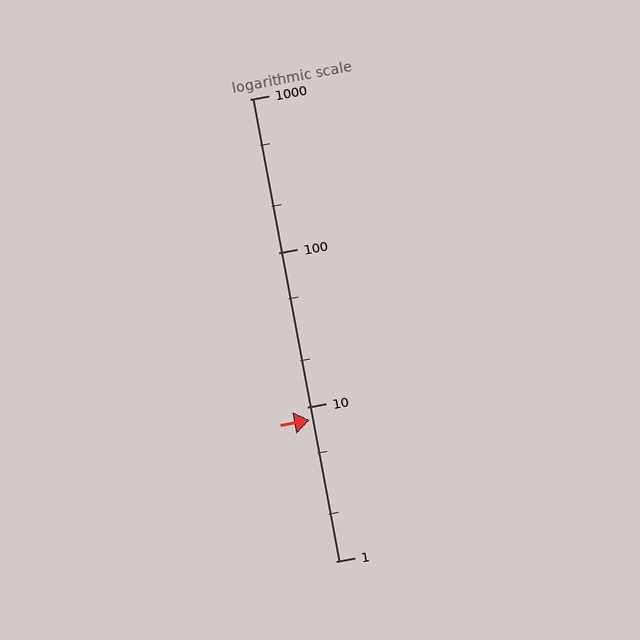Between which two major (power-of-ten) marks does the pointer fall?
The pointer is between 1 and 10.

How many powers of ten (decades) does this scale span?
The scale spans 3 decades, from 1 to 1000.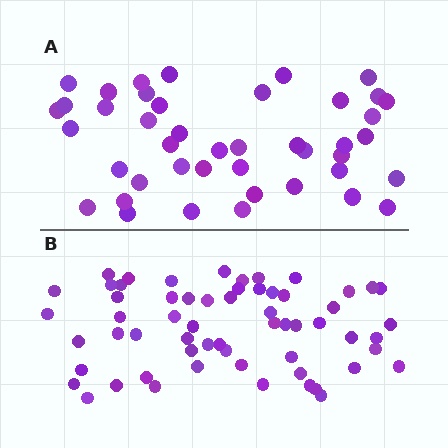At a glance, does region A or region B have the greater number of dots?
Region B (the bottom region) has more dots.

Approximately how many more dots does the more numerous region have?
Region B has approximately 15 more dots than region A.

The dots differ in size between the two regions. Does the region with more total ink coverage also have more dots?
No. Region A has more total ink coverage because its dots are larger, but region B actually contains more individual dots. Total area can be misleading — the number of items is what matters here.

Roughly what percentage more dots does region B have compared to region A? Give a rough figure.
About 40% more.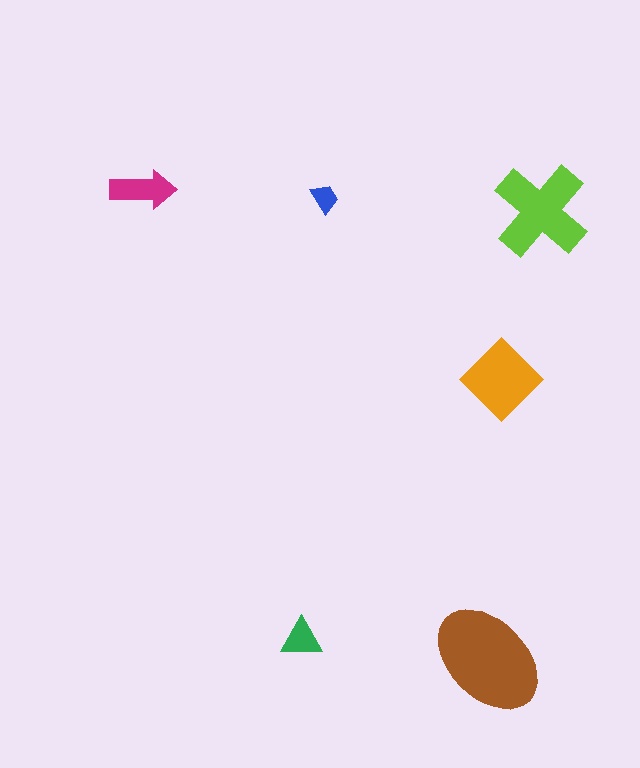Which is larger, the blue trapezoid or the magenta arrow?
The magenta arrow.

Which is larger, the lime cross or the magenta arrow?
The lime cross.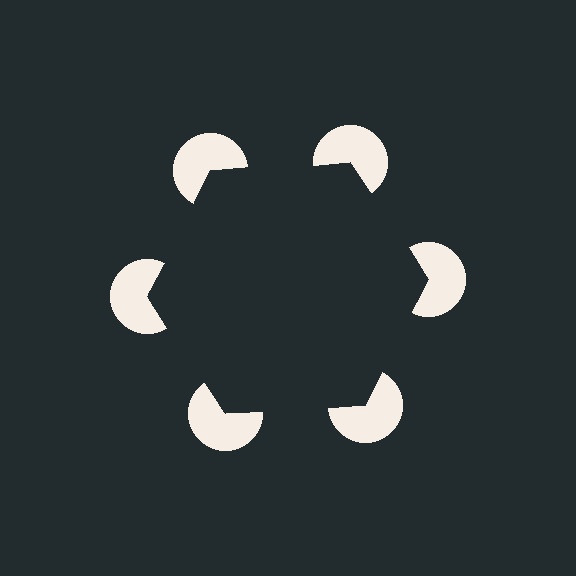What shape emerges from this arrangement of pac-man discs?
An illusory hexagon — its edges are inferred from the aligned wedge cuts in the pac-man discs, not physically drawn.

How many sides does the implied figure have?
6 sides.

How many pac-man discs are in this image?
There are 6 — one at each vertex of the illusory hexagon.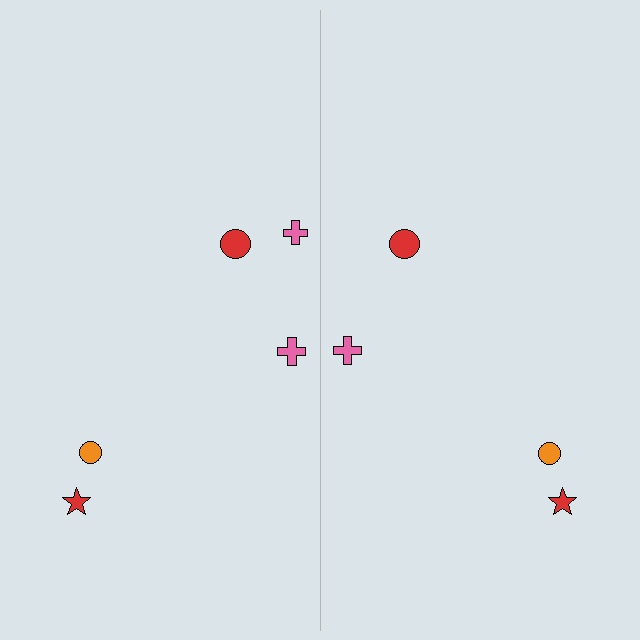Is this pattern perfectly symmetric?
No, the pattern is not perfectly symmetric. A pink cross is missing from the right side.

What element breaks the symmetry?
A pink cross is missing from the right side.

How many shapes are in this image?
There are 9 shapes in this image.